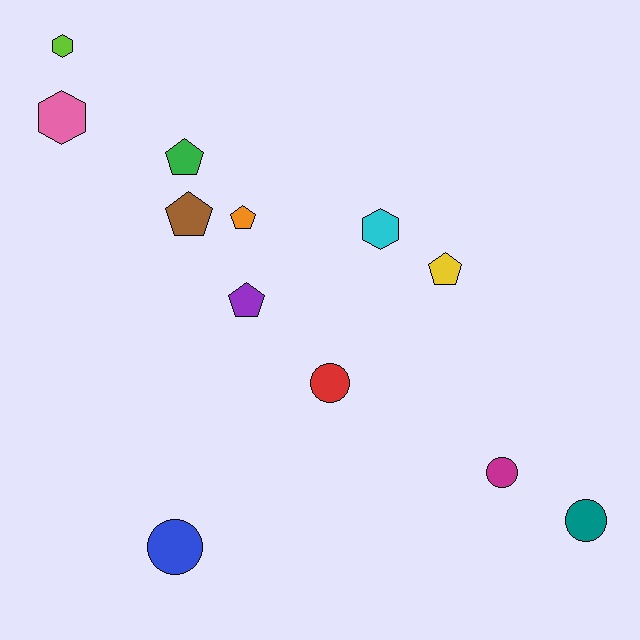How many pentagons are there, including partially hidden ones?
There are 5 pentagons.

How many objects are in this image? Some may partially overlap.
There are 12 objects.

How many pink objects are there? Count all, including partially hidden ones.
There is 1 pink object.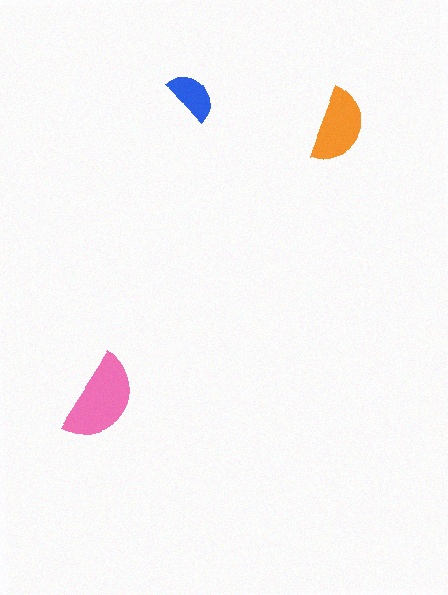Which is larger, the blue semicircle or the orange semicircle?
The orange one.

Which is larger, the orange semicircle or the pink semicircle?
The pink one.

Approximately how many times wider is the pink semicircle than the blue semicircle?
About 1.5 times wider.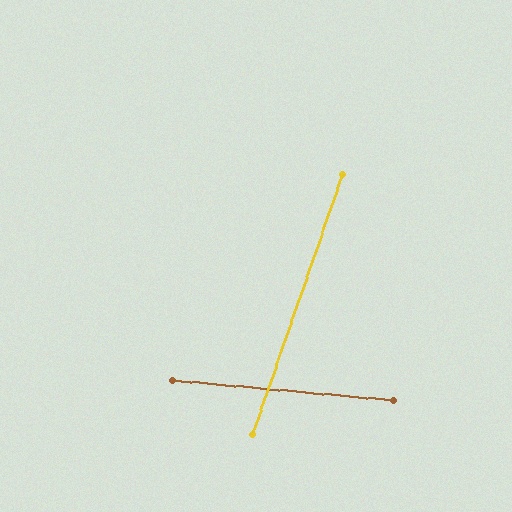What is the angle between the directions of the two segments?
Approximately 76 degrees.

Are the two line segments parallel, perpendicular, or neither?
Neither parallel nor perpendicular — they differ by about 76°.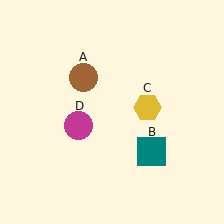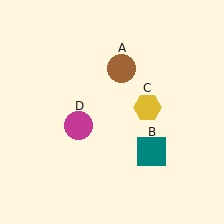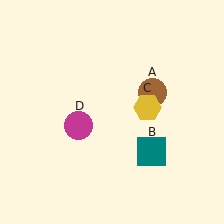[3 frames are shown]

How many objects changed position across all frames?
1 object changed position: brown circle (object A).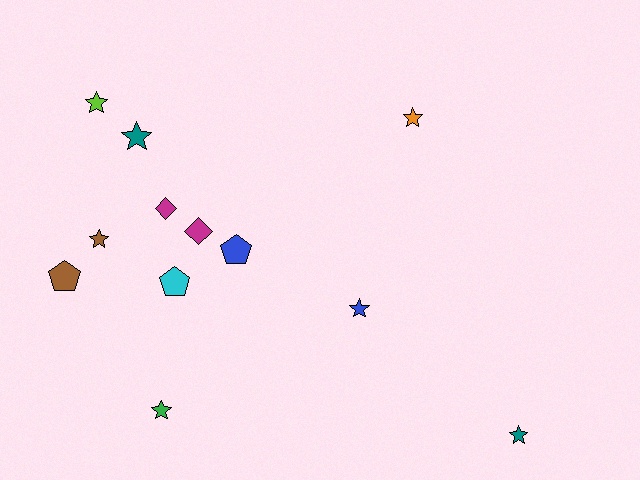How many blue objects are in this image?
There are 2 blue objects.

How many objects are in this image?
There are 12 objects.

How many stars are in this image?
There are 7 stars.